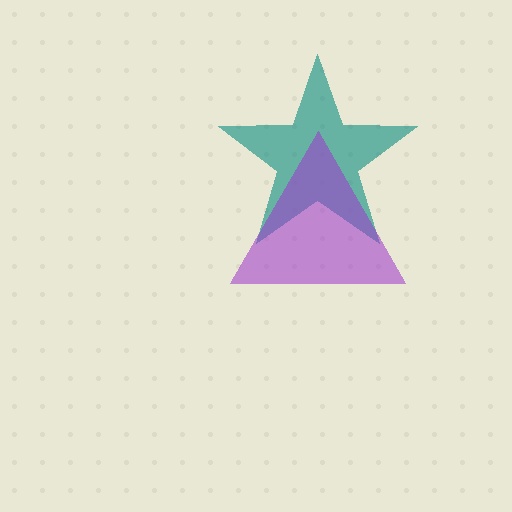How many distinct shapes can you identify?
There are 2 distinct shapes: a teal star, a purple triangle.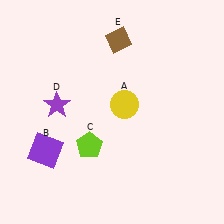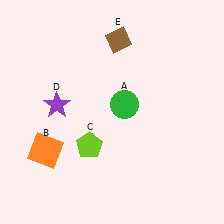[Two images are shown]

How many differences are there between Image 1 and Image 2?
There are 2 differences between the two images.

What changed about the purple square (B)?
In Image 1, B is purple. In Image 2, it changed to orange.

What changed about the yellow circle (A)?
In Image 1, A is yellow. In Image 2, it changed to green.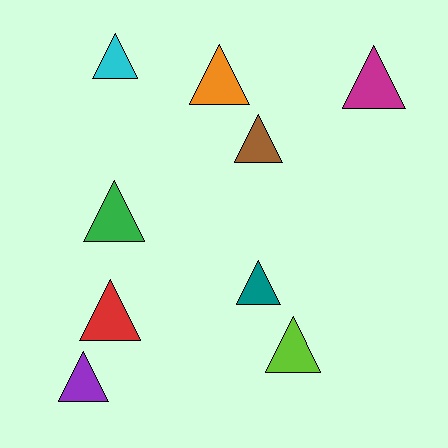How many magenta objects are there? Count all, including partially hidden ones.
There is 1 magenta object.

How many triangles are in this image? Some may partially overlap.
There are 9 triangles.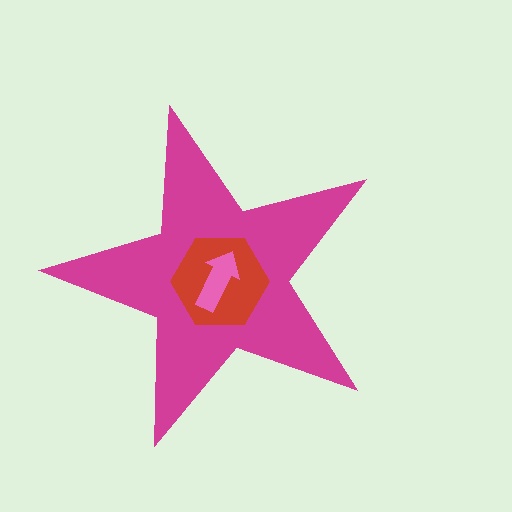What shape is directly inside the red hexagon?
The pink arrow.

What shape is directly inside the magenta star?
The red hexagon.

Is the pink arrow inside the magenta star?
Yes.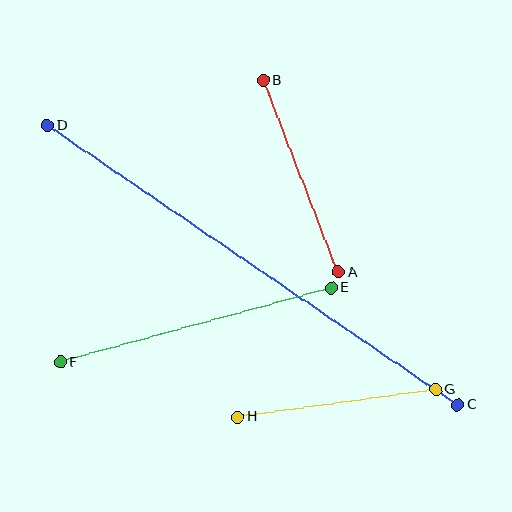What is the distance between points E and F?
The distance is approximately 281 pixels.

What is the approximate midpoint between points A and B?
The midpoint is at approximately (301, 176) pixels.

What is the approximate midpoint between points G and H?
The midpoint is at approximately (337, 403) pixels.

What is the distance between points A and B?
The distance is approximately 205 pixels.